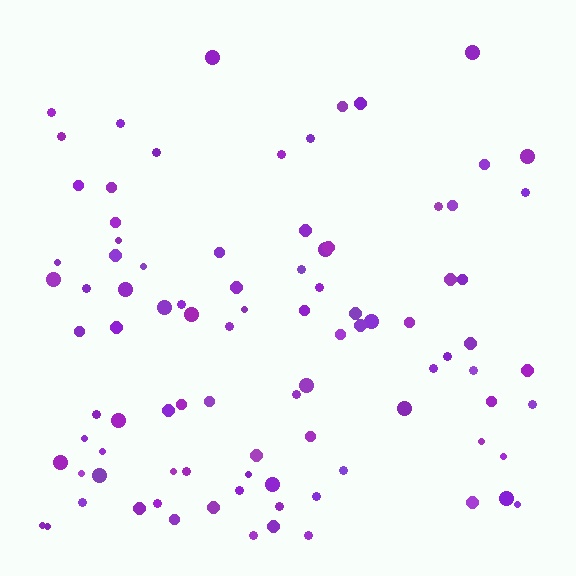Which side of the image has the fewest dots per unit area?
The top.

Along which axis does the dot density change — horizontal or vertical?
Vertical.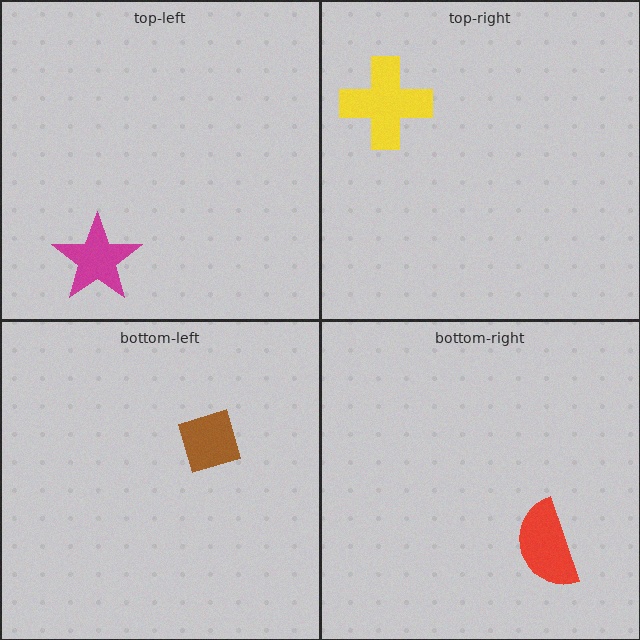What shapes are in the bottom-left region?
The brown diamond.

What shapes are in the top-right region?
The yellow cross.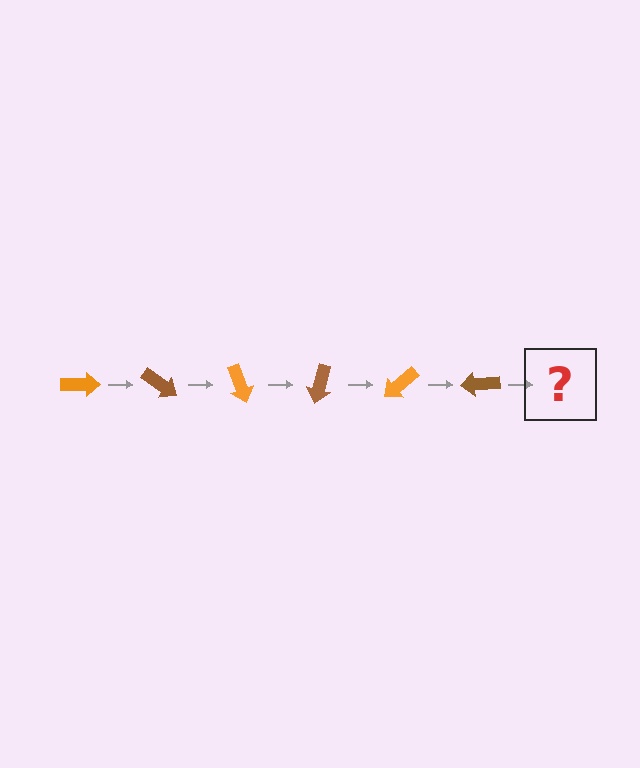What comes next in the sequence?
The next element should be an orange arrow, rotated 210 degrees from the start.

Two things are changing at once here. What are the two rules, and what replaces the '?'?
The two rules are that it rotates 35 degrees each step and the color cycles through orange and brown. The '?' should be an orange arrow, rotated 210 degrees from the start.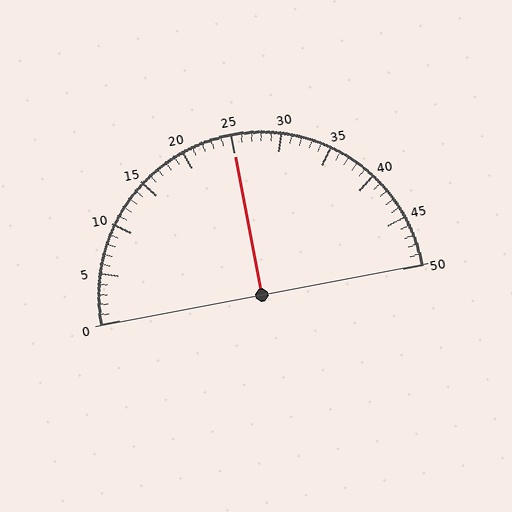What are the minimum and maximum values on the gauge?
The gauge ranges from 0 to 50.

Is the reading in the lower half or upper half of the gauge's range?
The reading is in the upper half of the range (0 to 50).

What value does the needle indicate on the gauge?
The needle indicates approximately 25.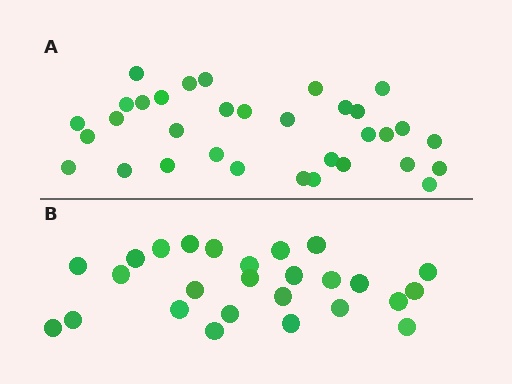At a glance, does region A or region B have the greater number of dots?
Region A (the top region) has more dots.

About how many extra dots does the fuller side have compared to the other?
Region A has roughly 8 or so more dots than region B.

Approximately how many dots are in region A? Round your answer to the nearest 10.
About 30 dots. (The exact count is 33, which rounds to 30.)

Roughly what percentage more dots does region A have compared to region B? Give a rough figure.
About 25% more.